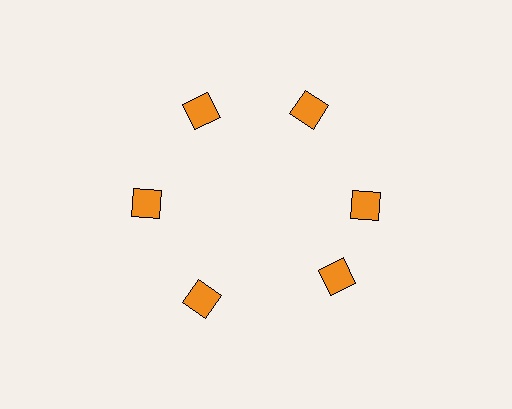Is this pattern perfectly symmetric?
No. The 6 orange diamonds are arranged in a ring, but one element near the 5 o'clock position is rotated out of alignment along the ring, breaking the 6-fold rotational symmetry.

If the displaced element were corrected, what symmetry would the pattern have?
It would have 6-fold rotational symmetry — the pattern would map onto itself every 60 degrees.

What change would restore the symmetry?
The symmetry would be restored by rotating it back into even spacing with its neighbors so that all 6 diamonds sit at equal angles and equal distance from the center.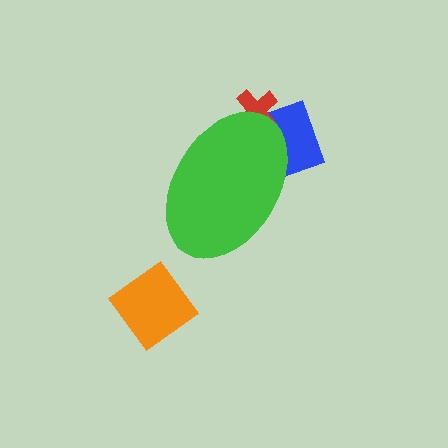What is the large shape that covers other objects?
A green ellipse.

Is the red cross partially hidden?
Yes, the red cross is partially hidden behind the green ellipse.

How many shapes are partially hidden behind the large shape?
2 shapes are partially hidden.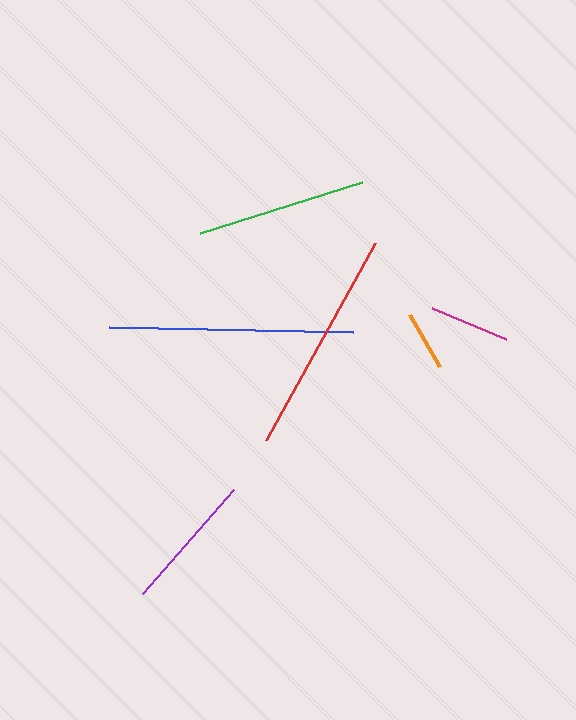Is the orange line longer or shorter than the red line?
The red line is longer than the orange line.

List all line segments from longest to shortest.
From longest to shortest: blue, red, green, purple, magenta, orange.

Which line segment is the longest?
The blue line is the longest at approximately 245 pixels.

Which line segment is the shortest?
The orange line is the shortest at approximately 60 pixels.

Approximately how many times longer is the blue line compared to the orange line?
The blue line is approximately 4.1 times the length of the orange line.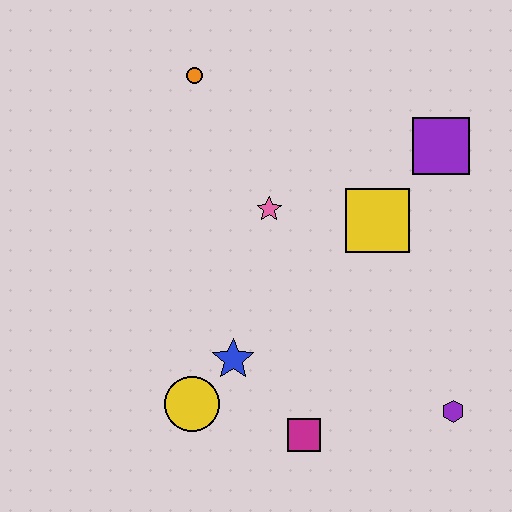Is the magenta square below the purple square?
Yes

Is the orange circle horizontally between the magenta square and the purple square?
No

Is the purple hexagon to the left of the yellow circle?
No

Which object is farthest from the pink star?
The purple hexagon is farthest from the pink star.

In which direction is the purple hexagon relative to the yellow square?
The purple hexagon is below the yellow square.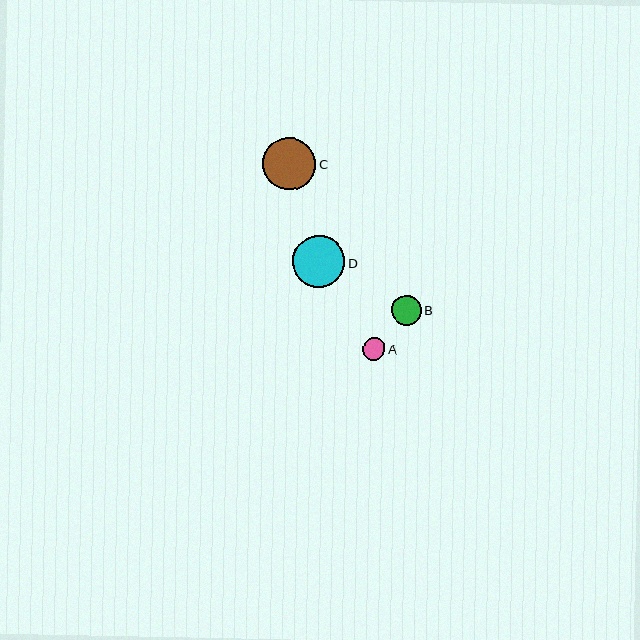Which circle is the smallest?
Circle A is the smallest with a size of approximately 23 pixels.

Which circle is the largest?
Circle C is the largest with a size of approximately 53 pixels.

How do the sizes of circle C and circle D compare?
Circle C and circle D are approximately the same size.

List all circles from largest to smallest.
From largest to smallest: C, D, B, A.